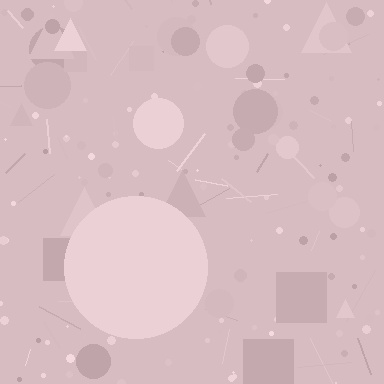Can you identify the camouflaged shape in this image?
The camouflaged shape is a circle.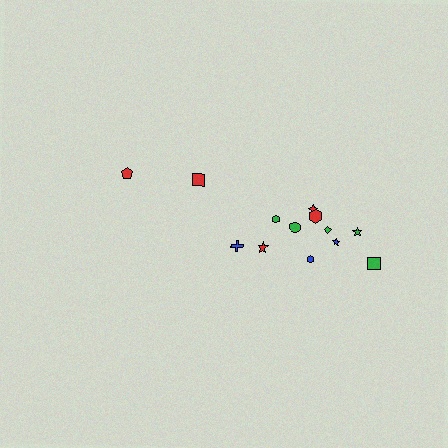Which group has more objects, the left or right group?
The right group.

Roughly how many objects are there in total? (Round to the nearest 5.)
Roughly 15 objects in total.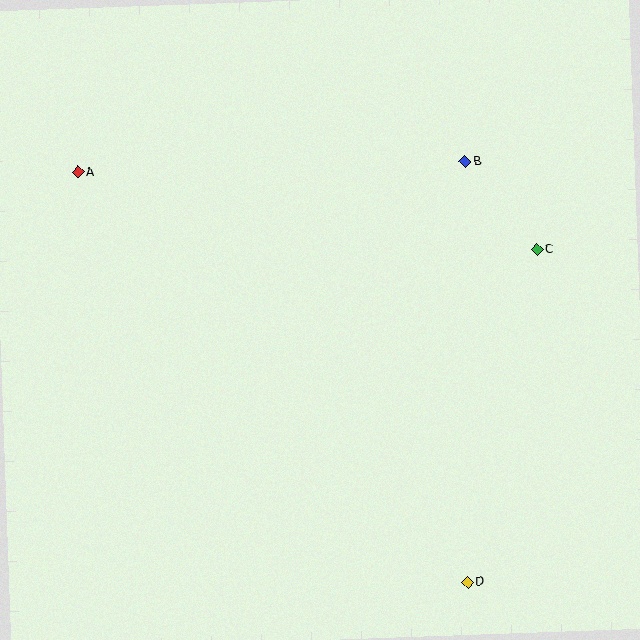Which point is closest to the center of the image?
Point B at (465, 162) is closest to the center.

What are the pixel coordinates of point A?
Point A is at (78, 172).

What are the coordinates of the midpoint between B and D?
The midpoint between B and D is at (467, 372).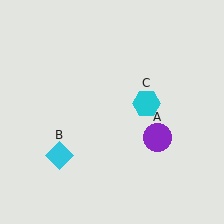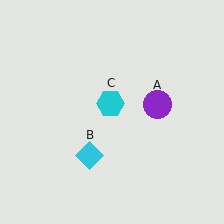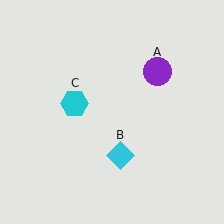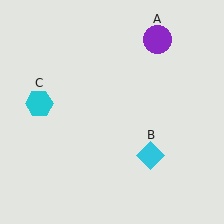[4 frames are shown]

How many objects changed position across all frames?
3 objects changed position: purple circle (object A), cyan diamond (object B), cyan hexagon (object C).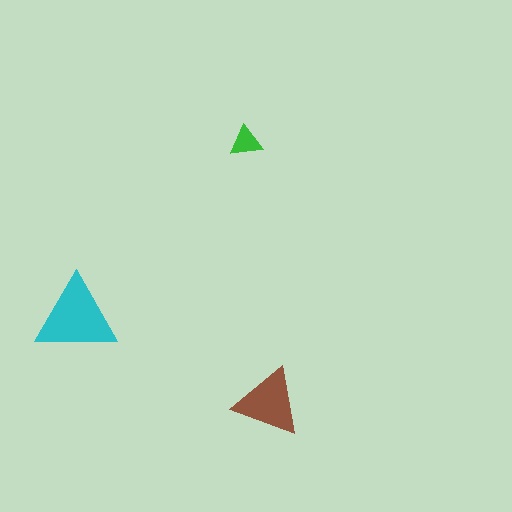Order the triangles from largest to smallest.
the cyan one, the brown one, the green one.